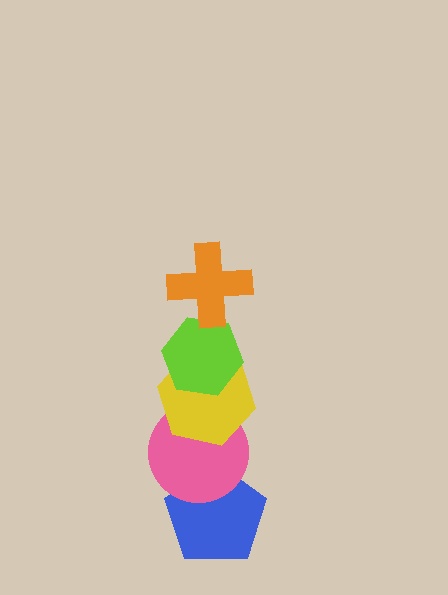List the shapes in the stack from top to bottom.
From top to bottom: the orange cross, the lime hexagon, the yellow hexagon, the pink circle, the blue pentagon.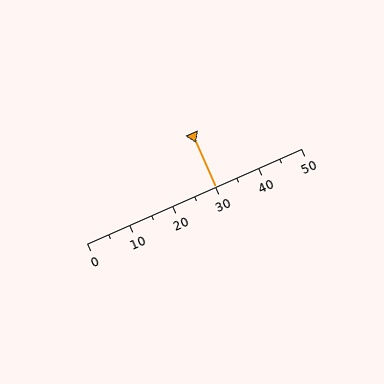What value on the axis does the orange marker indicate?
The marker indicates approximately 30.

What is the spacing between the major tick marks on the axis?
The major ticks are spaced 10 apart.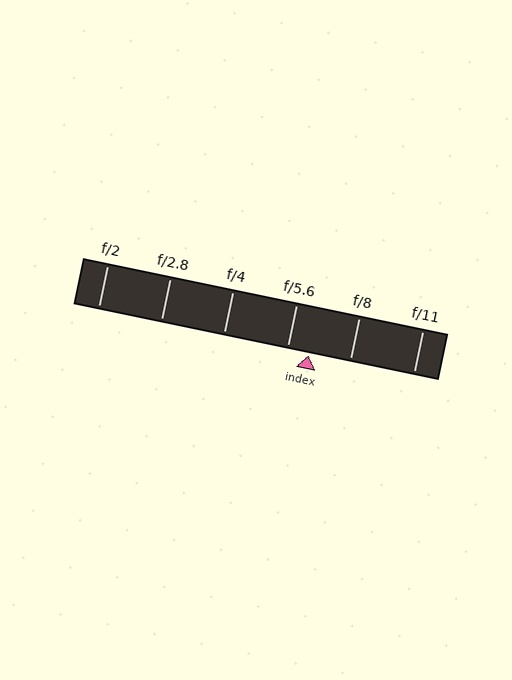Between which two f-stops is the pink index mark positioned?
The index mark is between f/5.6 and f/8.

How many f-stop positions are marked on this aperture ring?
There are 6 f-stop positions marked.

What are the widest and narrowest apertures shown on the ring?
The widest aperture shown is f/2 and the narrowest is f/11.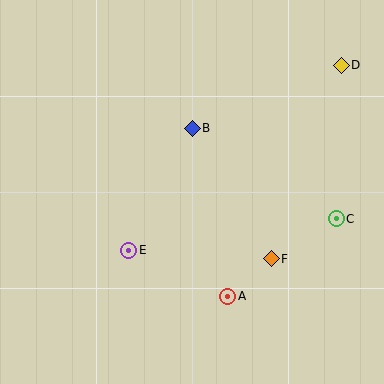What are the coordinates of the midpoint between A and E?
The midpoint between A and E is at (178, 273).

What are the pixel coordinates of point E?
Point E is at (129, 250).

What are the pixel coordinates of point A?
Point A is at (228, 296).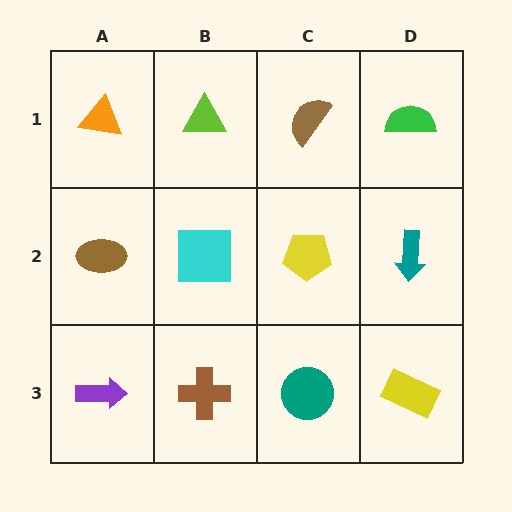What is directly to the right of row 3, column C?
A yellow rectangle.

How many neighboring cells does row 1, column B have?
3.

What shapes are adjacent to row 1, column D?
A teal arrow (row 2, column D), a brown semicircle (row 1, column C).